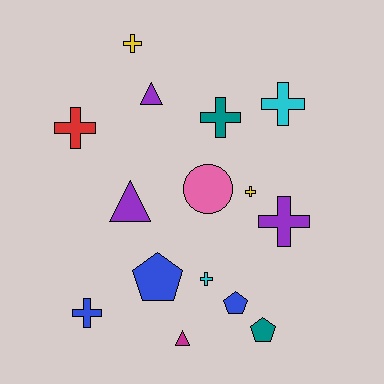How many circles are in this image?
There is 1 circle.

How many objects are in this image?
There are 15 objects.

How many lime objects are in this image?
There are no lime objects.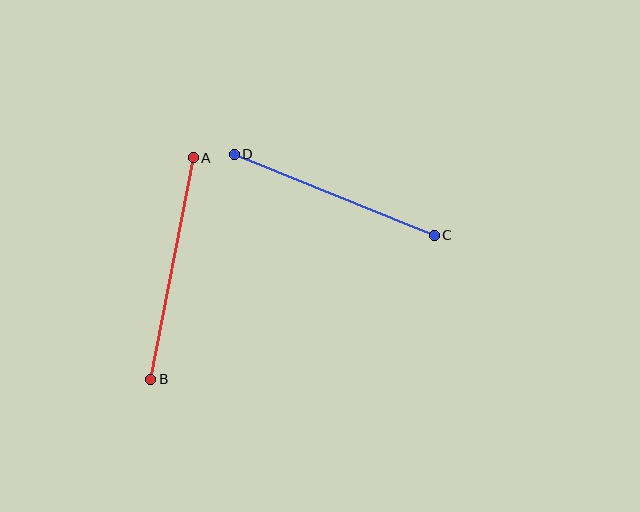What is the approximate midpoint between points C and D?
The midpoint is at approximately (334, 195) pixels.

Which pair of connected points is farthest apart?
Points A and B are farthest apart.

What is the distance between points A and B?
The distance is approximately 225 pixels.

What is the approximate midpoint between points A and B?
The midpoint is at approximately (172, 268) pixels.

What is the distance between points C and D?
The distance is approximately 216 pixels.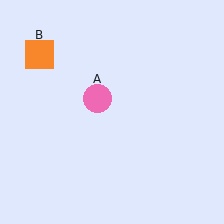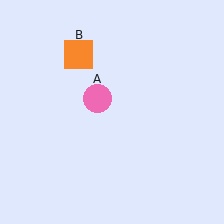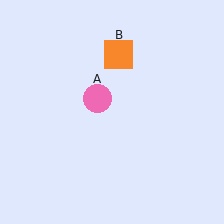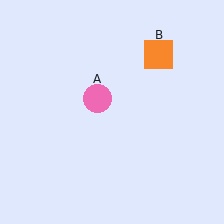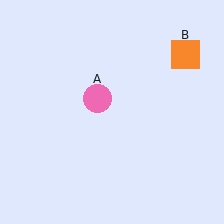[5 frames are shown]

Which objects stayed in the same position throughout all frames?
Pink circle (object A) remained stationary.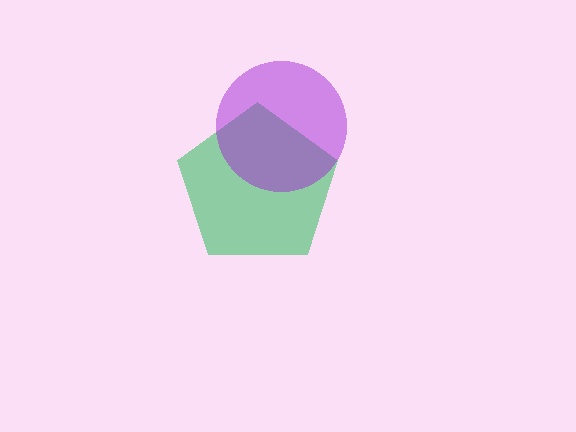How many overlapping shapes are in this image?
There are 2 overlapping shapes in the image.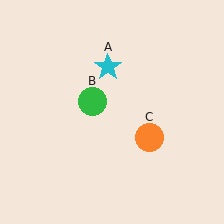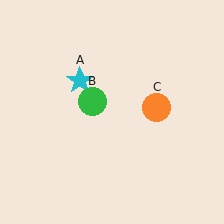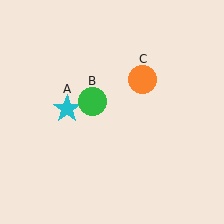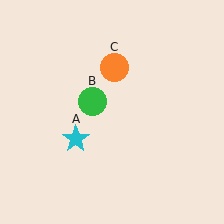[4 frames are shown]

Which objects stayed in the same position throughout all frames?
Green circle (object B) remained stationary.